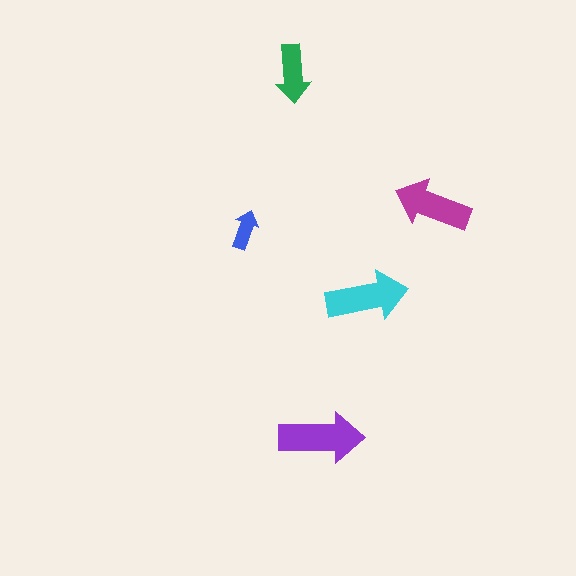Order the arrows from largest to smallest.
the purple one, the cyan one, the magenta one, the green one, the blue one.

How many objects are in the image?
There are 5 objects in the image.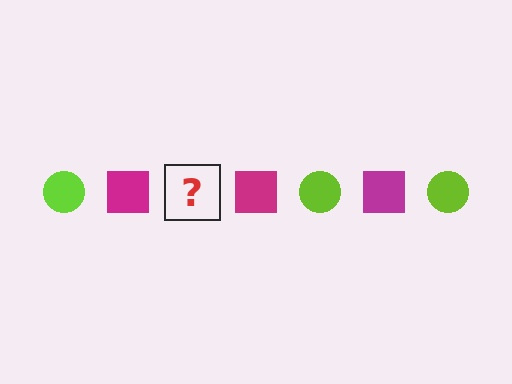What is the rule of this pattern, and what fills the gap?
The rule is that the pattern alternates between lime circle and magenta square. The gap should be filled with a lime circle.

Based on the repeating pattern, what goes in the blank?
The blank should be a lime circle.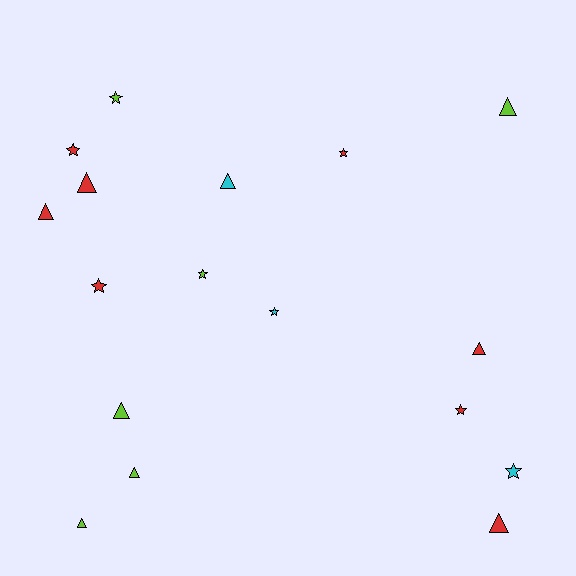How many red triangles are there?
There are 4 red triangles.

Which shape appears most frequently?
Triangle, with 9 objects.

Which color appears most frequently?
Red, with 8 objects.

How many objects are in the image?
There are 17 objects.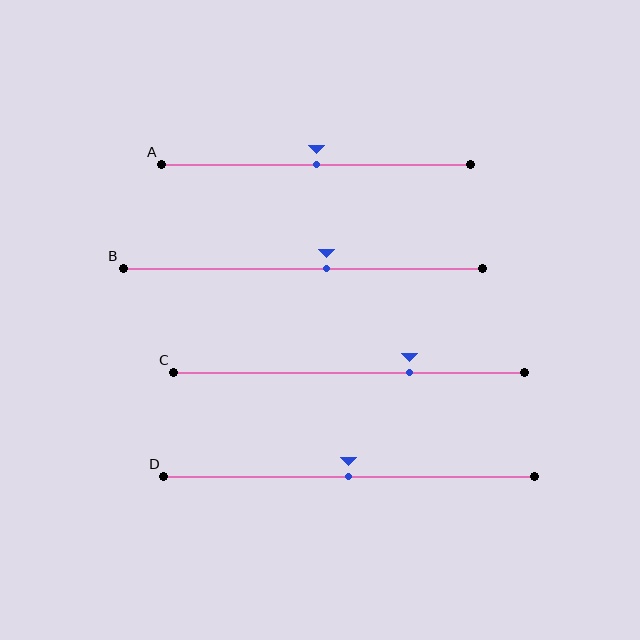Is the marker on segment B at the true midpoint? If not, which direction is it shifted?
No, the marker on segment B is shifted to the right by about 7% of the segment length.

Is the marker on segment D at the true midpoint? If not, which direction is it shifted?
Yes, the marker on segment D is at the true midpoint.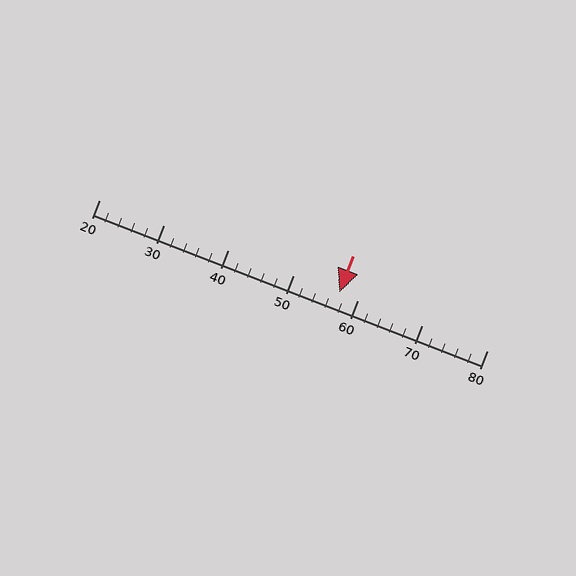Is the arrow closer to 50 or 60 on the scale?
The arrow is closer to 60.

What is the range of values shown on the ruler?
The ruler shows values from 20 to 80.